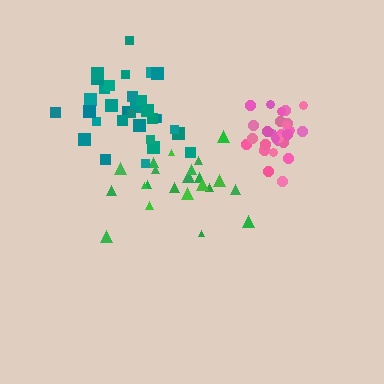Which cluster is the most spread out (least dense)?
Green.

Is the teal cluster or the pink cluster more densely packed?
Pink.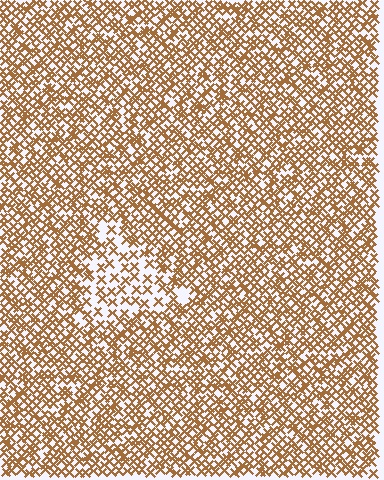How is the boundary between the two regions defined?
The boundary is defined by a change in element density (approximately 2.1x ratio). All elements are the same color, size, and shape.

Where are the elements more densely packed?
The elements are more densely packed outside the triangle boundary.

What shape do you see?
I see a triangle.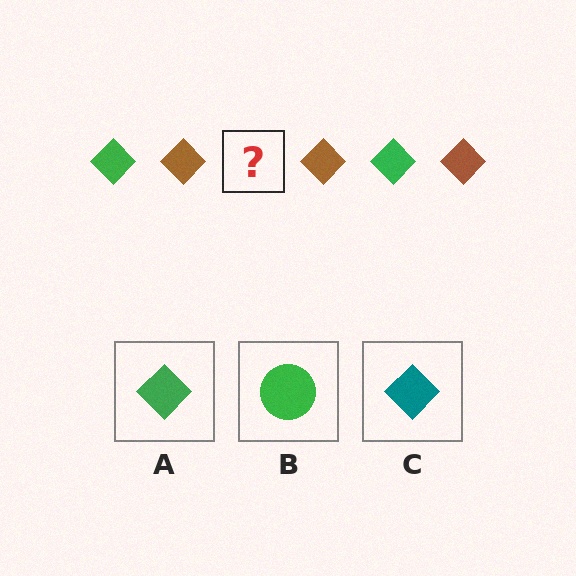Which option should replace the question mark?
Option A.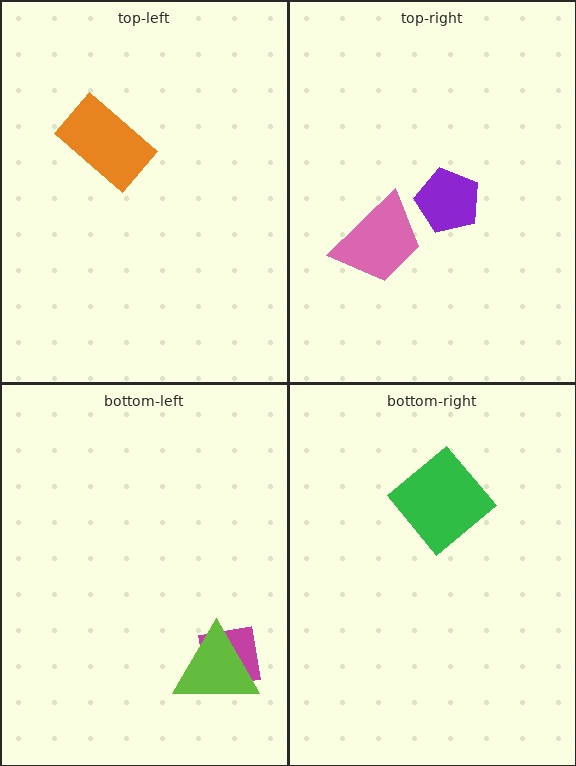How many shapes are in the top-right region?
2.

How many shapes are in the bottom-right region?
1.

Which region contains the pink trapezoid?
The top-right region.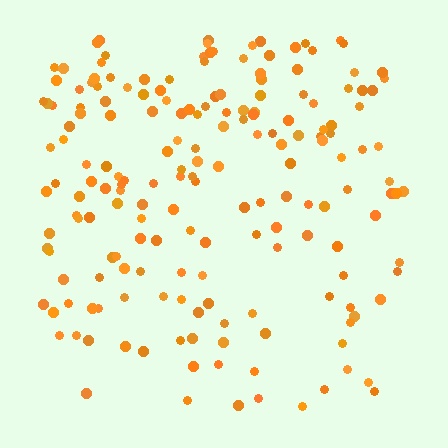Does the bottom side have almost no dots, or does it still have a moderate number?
Still a moderate number, just noticeably fewer than the top.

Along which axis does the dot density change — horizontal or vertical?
Vertical.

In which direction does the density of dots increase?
From bottom to top, with the top side densest.